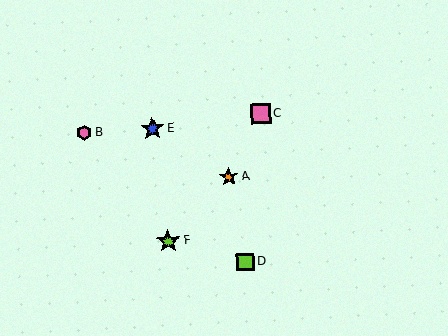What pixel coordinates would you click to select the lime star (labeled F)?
Click at (168, 241) to select the lime star F.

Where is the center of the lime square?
The center of the lime square is at (245, 262).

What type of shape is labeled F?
Shape F is a lime star.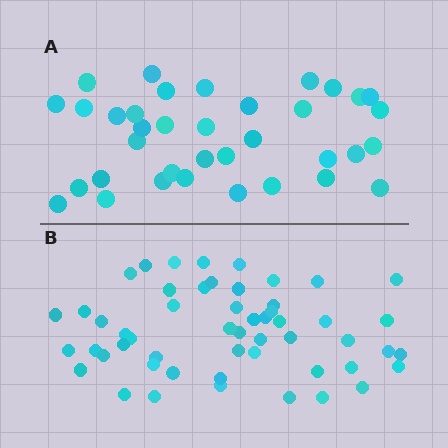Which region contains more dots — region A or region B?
Region B (the bottom region) has more dots.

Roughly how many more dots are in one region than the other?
Region B has approximately 15 more dots than region A.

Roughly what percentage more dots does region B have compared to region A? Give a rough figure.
About 45% more.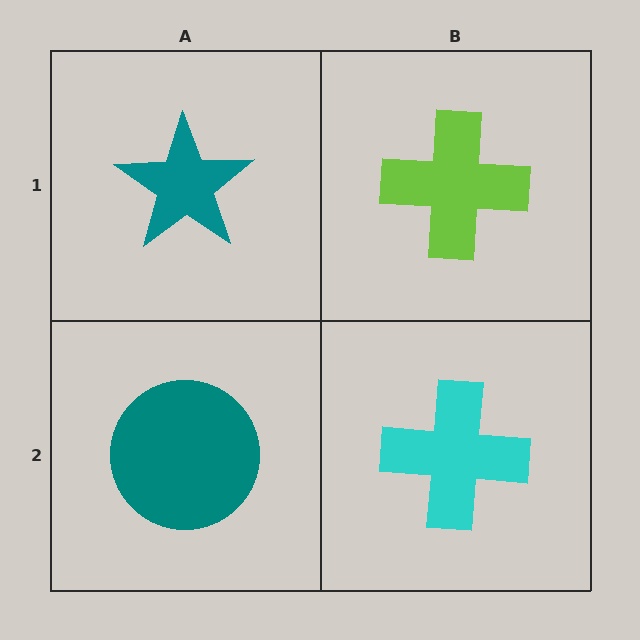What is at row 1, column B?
A lime cross.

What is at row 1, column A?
A teal star.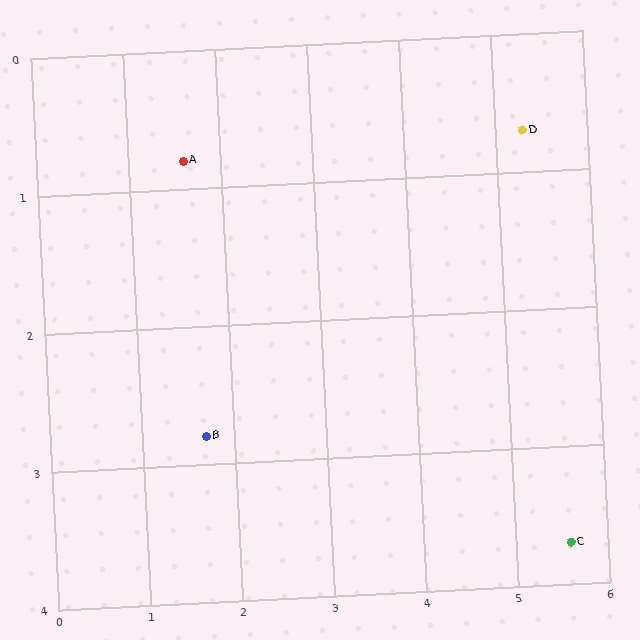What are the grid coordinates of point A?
Point A is at approximately (1.6, 0.8).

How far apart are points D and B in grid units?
Points D and B are about 4.2 grid units apart.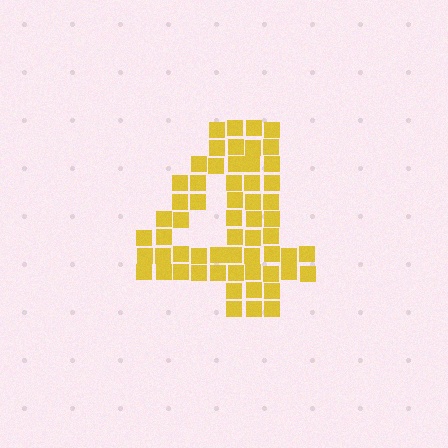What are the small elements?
The small elements are squares.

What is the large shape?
The large shape is the digit 4.